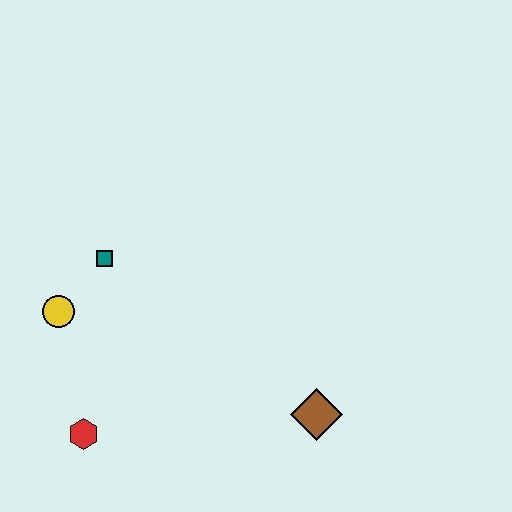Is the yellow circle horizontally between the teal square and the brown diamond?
No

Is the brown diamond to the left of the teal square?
No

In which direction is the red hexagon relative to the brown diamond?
The red hexagon is to the left of the brown diamond.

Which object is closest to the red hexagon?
The yellow circle is closest to the red hexagon.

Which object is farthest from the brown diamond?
The yellow circle is farthest from the brown diamond.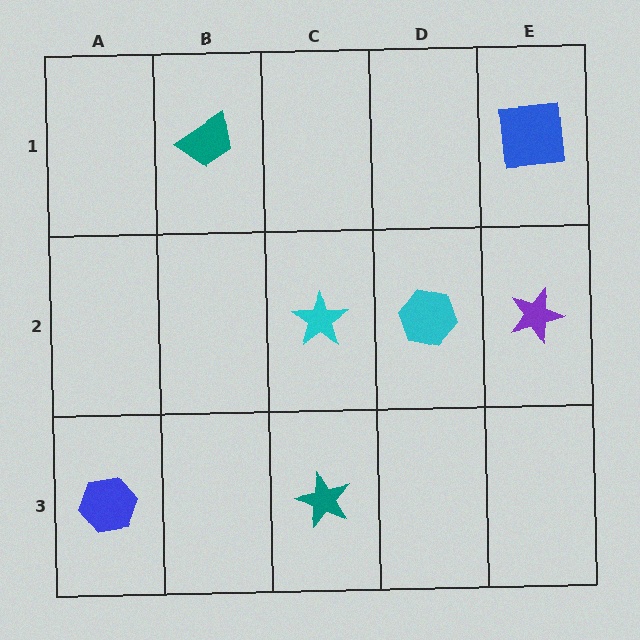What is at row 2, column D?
A cyan hexagon.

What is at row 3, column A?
A blue hexagon.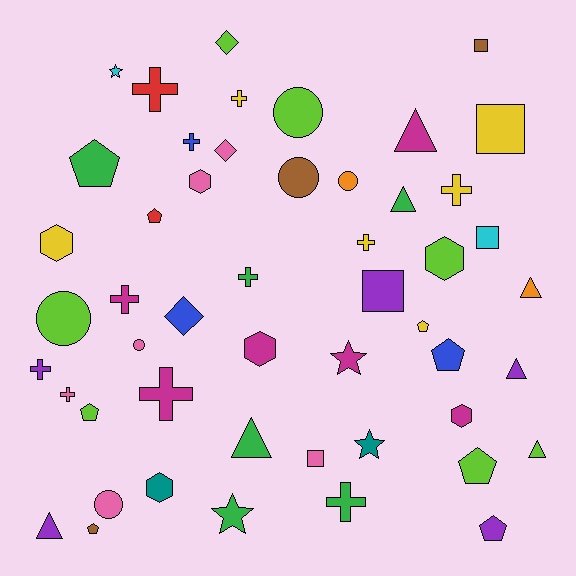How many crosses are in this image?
There are 11 crosses.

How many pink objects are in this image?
There are 6 pink objects.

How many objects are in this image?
There are 50 objects.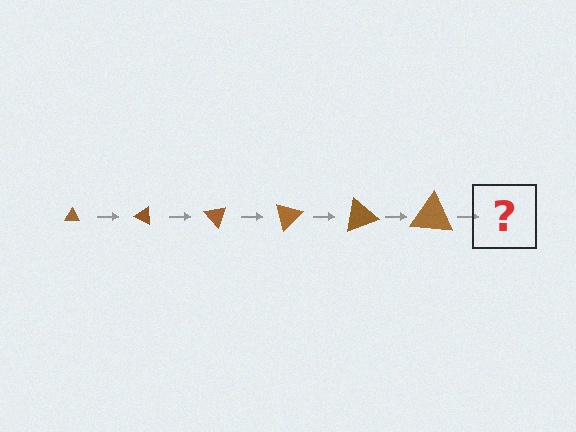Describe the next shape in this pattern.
It should be a triangle, larger than the previous one and rotated 150 degrees from the start.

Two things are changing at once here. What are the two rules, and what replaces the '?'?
The two rules are that the triangle grows larger each step and it rotates 25 degrees each step. The '?' should be a triangle, larger than the previous one and rotated 150 degrees from the start.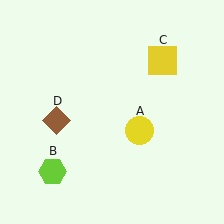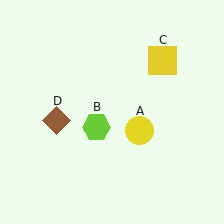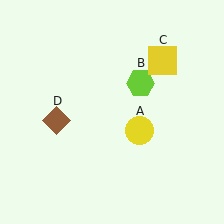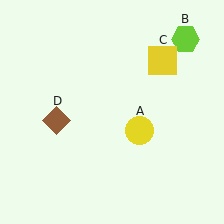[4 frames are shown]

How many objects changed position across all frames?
1 object changed position: lime hexagon (object B).